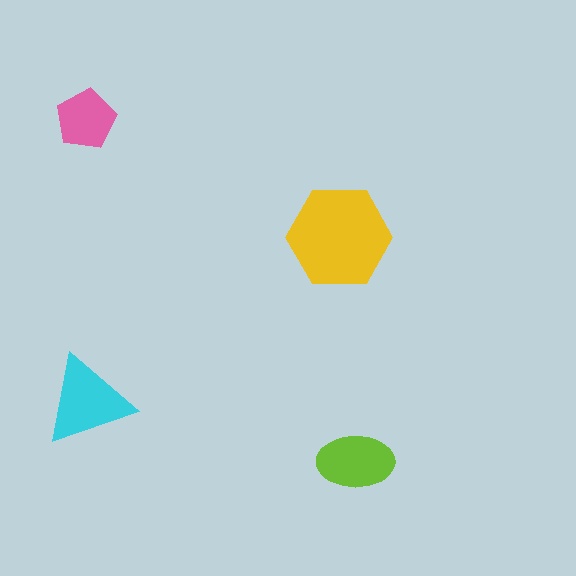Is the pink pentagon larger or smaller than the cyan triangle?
Smaller.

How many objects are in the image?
There are 4 objects in the image.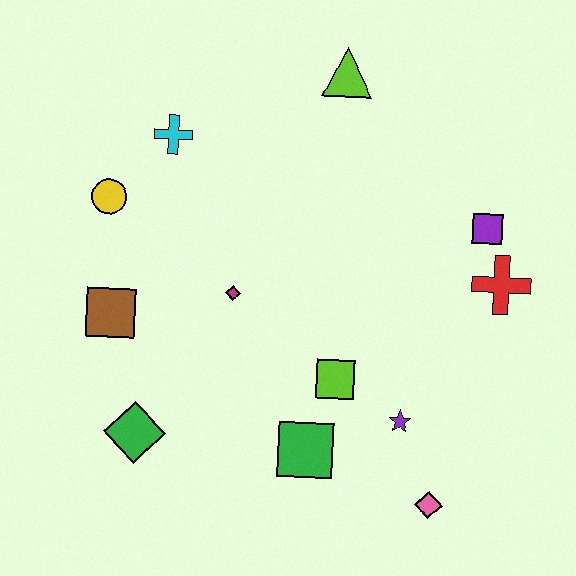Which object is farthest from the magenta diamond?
The pink diamond is farthest from the magenta diamond.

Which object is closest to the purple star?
The lime square is closest to the purple star.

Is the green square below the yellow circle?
Yes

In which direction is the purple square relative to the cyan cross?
The purple square is to the right of the cyan cross.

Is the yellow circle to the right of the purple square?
No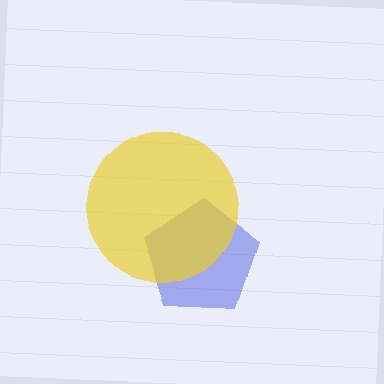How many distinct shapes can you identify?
There are 2 distinct shapes: a blue pentagon, a yellow circle.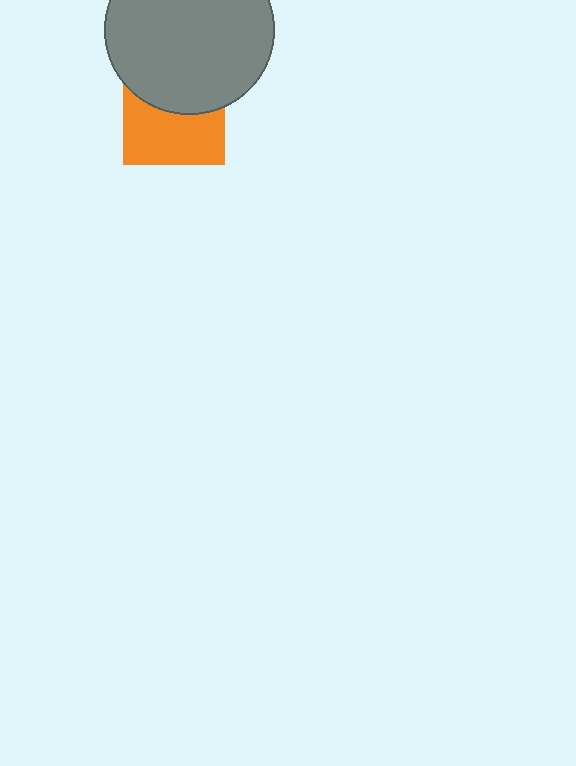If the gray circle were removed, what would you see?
You would see the complete orange square.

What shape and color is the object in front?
The object in front is a gray circle.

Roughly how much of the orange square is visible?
About half of it is visible (roughly 56%).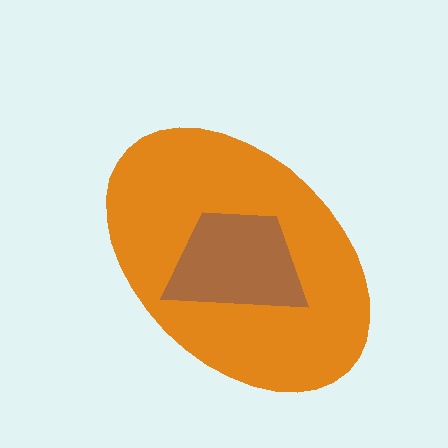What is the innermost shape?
The brown trapezoid.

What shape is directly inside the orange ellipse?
The brown trapezoid.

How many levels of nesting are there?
2.